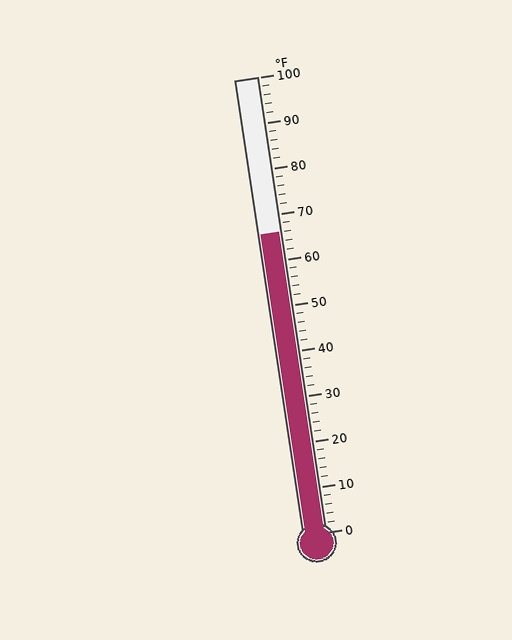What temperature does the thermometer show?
The thermometer shows approximately 66°F.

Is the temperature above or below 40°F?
The temperature is above 40°F.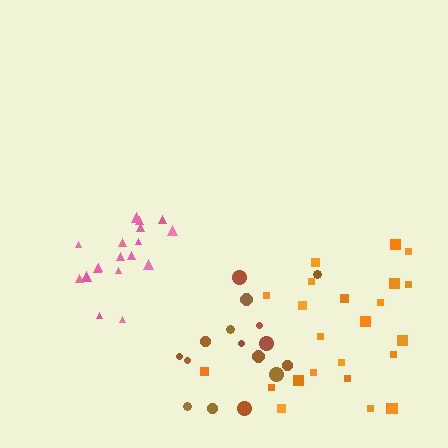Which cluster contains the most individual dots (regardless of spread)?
Orange (24).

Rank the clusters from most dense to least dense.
pink, brown, orange.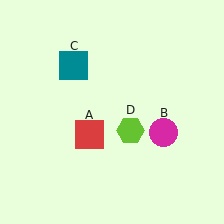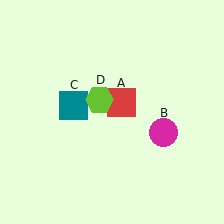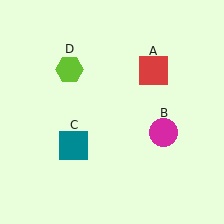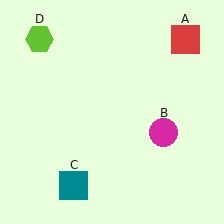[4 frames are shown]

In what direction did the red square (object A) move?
The red square (object A) moved up and to the right.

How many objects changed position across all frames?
3 objects changed position: red square (object A), teal square (object C), lime hexagon (object D).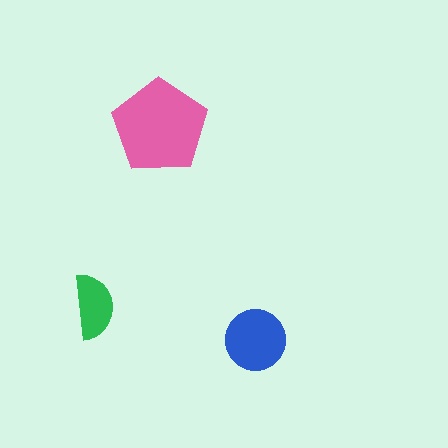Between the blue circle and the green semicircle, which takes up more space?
The blue circle.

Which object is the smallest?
The green semicircle.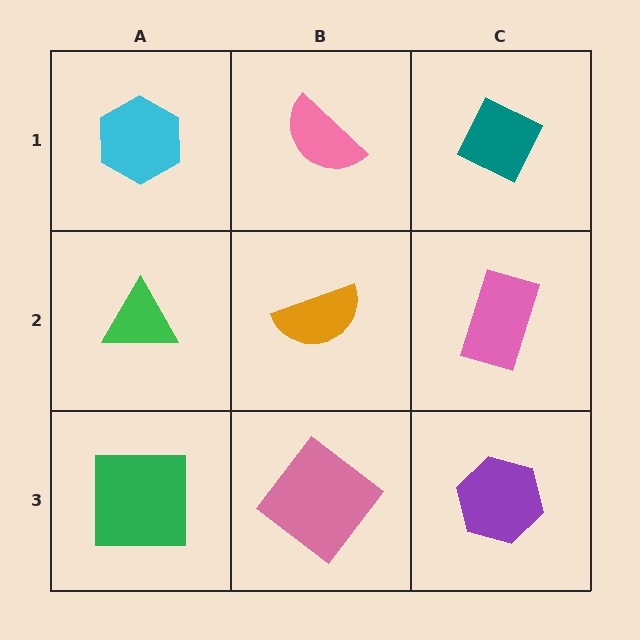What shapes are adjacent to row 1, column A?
A green triangle (row 2, column A), a pink semicircle (row 1, column B).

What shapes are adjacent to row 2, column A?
A cyan hexagon (row 1, column A), a green square (row 3, column A), an orange semicircle (row 2, column B).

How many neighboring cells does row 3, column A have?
2.